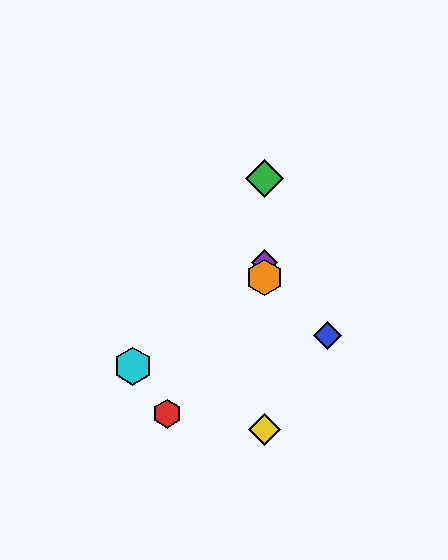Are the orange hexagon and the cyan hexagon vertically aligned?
No, the orange hexagon is at x≈265 and the cyan hexagon is at x≈133.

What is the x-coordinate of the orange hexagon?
The orange hexagon is at x≈265.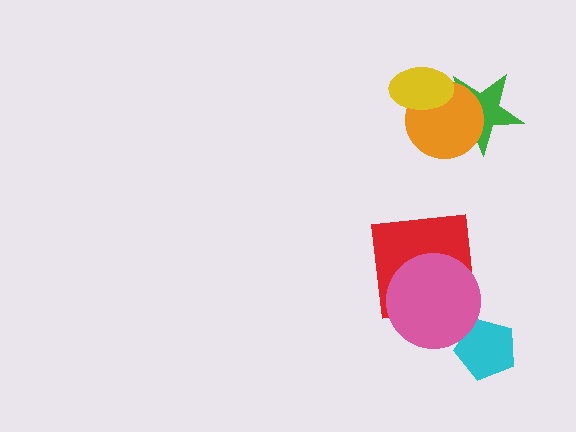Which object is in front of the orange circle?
The yellow ellipse is in front of the orange circle.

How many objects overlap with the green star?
2 objects overlap with the green star.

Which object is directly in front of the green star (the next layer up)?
The orange circle is directly in front of the green star.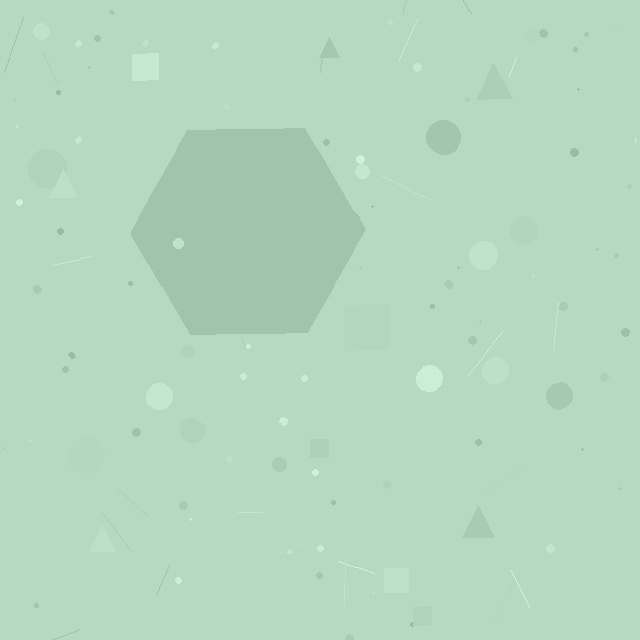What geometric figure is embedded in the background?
A hexagon is embedded in the background.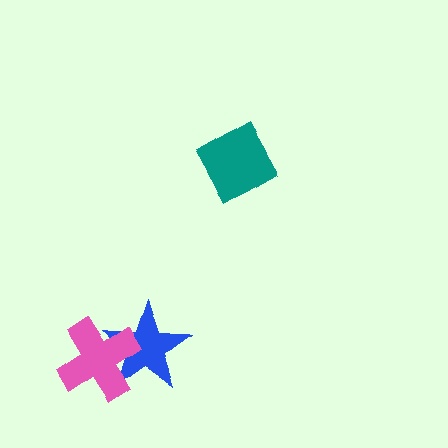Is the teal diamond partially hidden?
No, no other shape covers it.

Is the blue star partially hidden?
Yes, it is partially covered by another shape.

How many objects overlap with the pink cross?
1 object overlaps with the pink cross.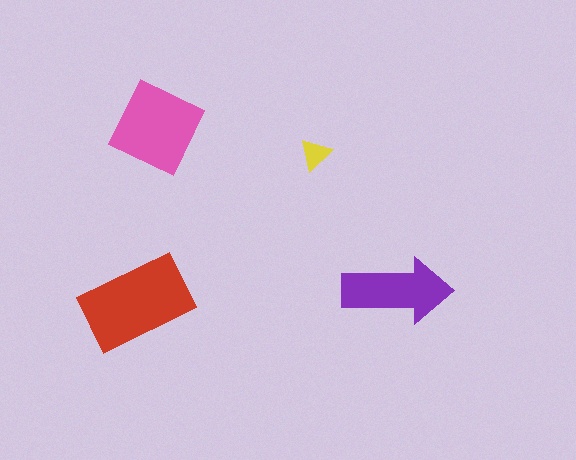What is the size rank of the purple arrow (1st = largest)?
3rd.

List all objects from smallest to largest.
The yellow triangle, the purple arrow, the pink diamond, the red rectangle.